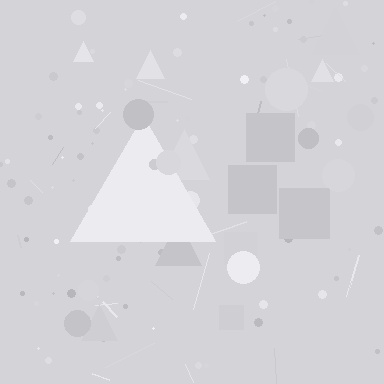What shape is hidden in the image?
A triangle is hidden in the image.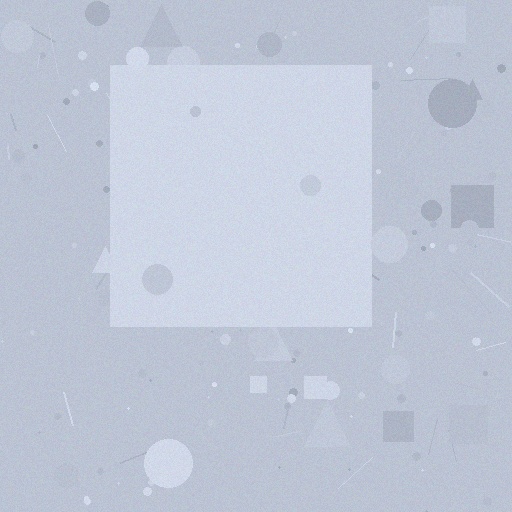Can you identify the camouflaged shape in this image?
The camouflaged shape is a square.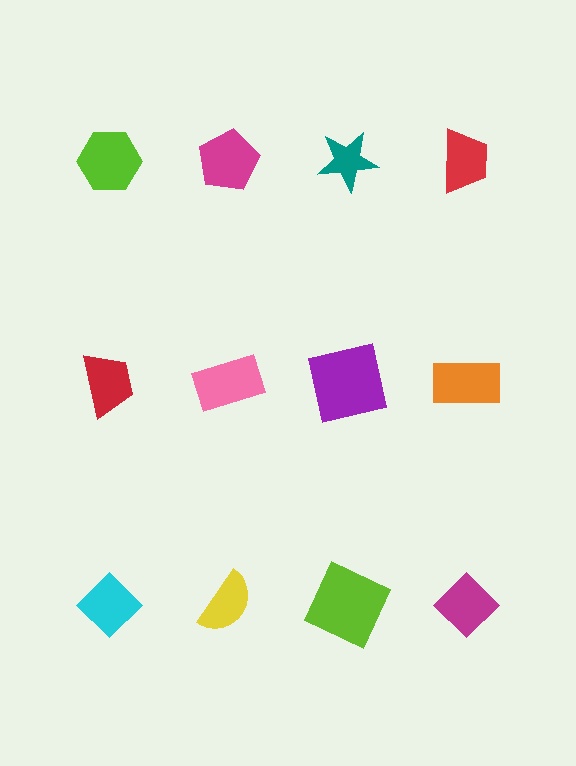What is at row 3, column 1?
A cyan diamond.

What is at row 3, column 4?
A magenta diamond.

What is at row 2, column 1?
A red trapezoid.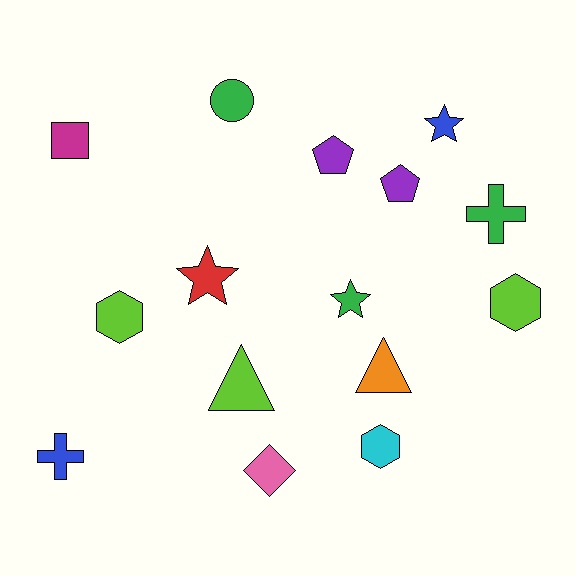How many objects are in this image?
There are 15 objects.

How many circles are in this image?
There is 1 circle.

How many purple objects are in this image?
There are 2 purple objects.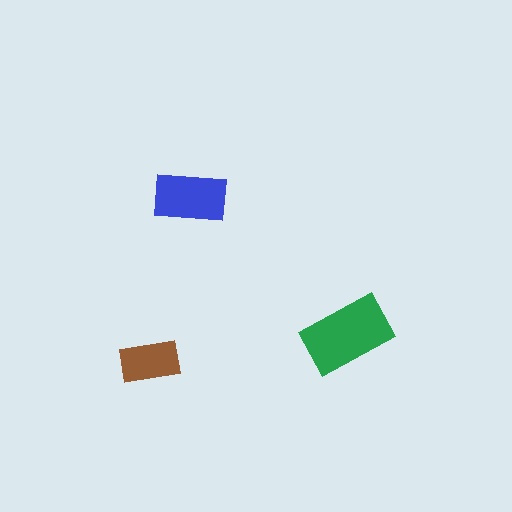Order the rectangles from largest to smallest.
the green one, the blue one, the brown one.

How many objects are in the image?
There are 3 objects in the image.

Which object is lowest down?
The brown rectangle is bottommost.